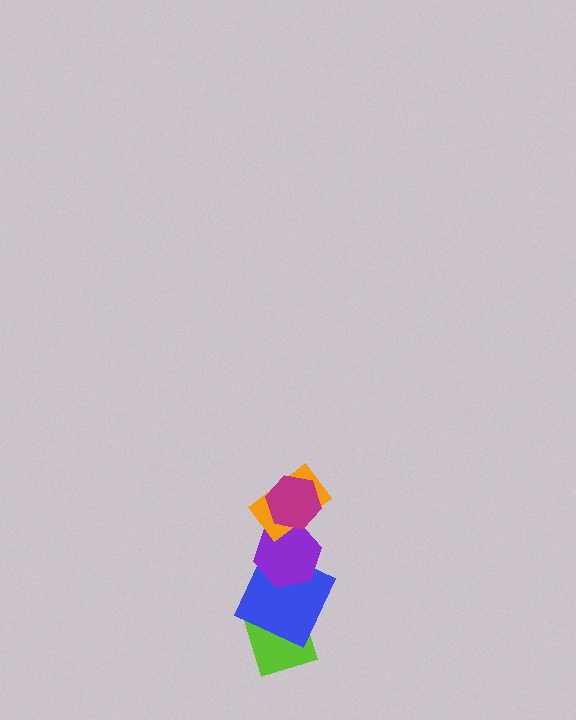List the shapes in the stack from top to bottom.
From top to bottom: the magenta hexagon, the orange rectangle, the purple hexagon, the blue square, the lime diamond.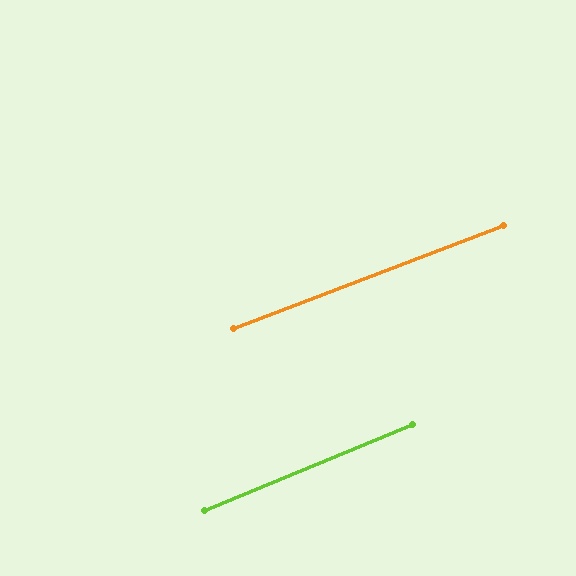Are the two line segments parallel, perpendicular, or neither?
Parallel — their directions differ by only 1.4°.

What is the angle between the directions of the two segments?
Approximately 1 degree.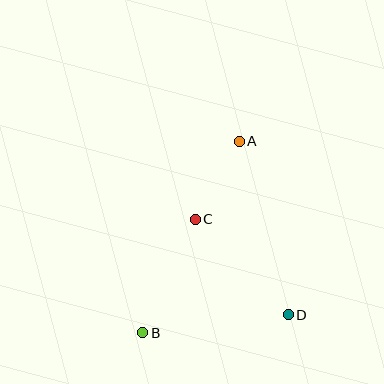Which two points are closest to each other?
Points A and C are closest to each other.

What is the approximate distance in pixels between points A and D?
The distance between A and D is approximately 180 pixels.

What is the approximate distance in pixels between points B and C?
The distance between B and C is approximately 125 pixels.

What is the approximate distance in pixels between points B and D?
The distance between B and D is approximately 147 pixels.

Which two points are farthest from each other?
Points A and B are farthest from each other.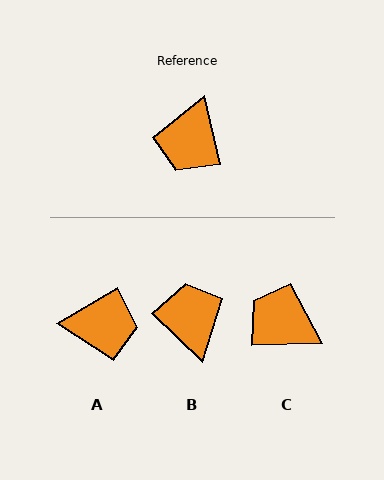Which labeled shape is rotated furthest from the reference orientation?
B, about 147 degrees away.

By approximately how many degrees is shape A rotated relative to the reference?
Approximately 108 degrees counter-clockwise.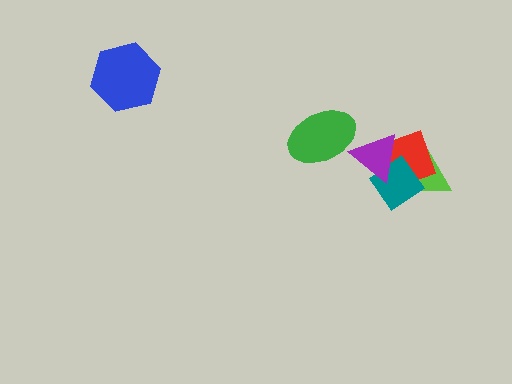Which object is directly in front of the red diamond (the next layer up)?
The teal diamond is directly in front of the red diamond.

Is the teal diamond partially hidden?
Yes, it is partially covered by another shape.